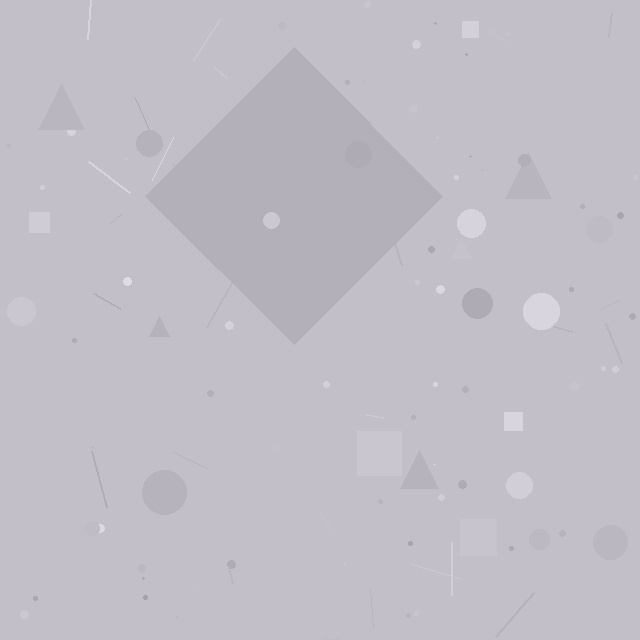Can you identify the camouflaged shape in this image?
The camouflaged shape is a diamond.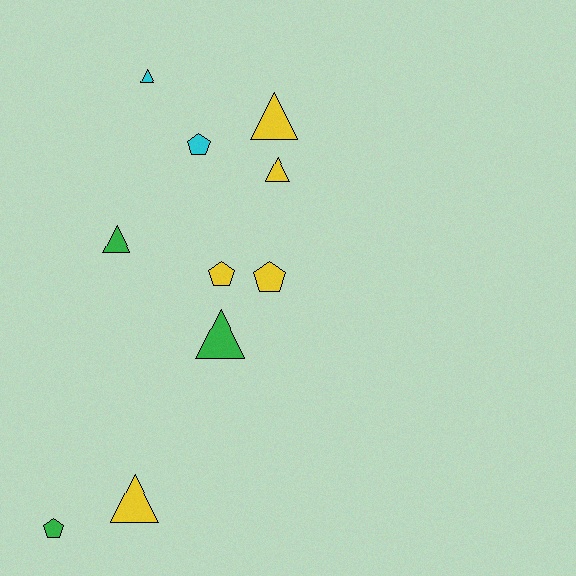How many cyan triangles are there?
There is 1 cyan triangle.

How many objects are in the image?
There are 10 objects.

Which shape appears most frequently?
Triangle, with 6 objects.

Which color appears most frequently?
Yellow, with 5 objects.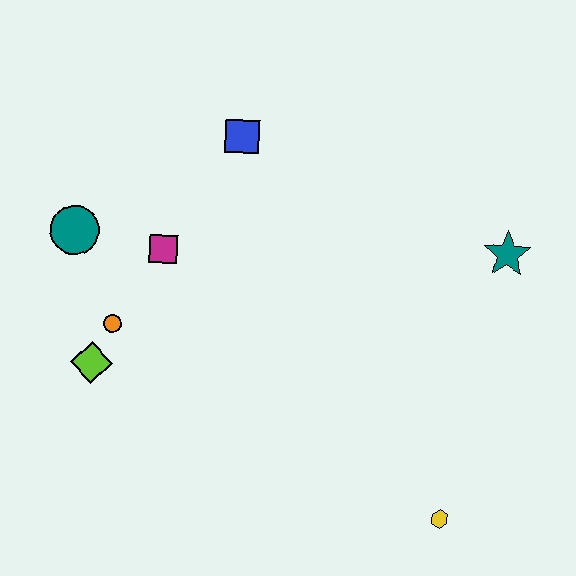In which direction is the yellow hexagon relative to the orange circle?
The yellow hexagon is to the right of the orange circle.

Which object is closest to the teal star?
The yellow hexagon is closest to the teal star.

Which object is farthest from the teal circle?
The yellow hexagon is farthest from the teal circle.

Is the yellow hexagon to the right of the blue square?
Yes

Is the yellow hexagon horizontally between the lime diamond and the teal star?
Yes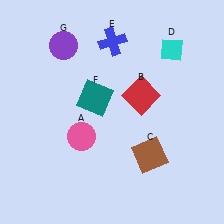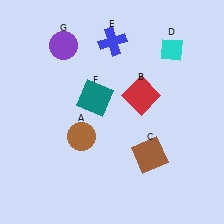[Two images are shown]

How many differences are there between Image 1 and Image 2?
There is 1 difference between the two images.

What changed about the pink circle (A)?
In Image 1, A is pink. In Image 2, it changed to brown.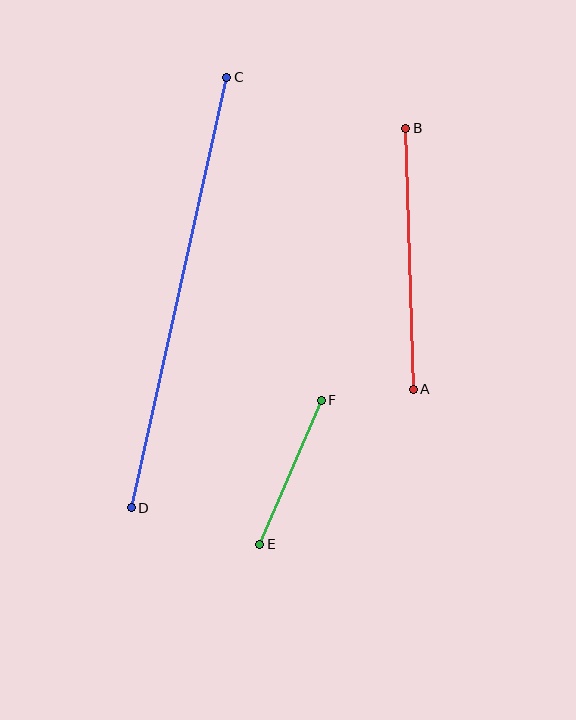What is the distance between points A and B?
The distance is approximately 261 pixels.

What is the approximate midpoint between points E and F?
The midpoint is at approximately (291, 472) pixels.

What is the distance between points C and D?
The distance is approximately 441 pixels.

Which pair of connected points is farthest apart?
Points C and D are farthest apart.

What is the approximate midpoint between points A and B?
The midpoint is at approximately (409, 259) pixels.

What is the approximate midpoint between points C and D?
The midpoint is at approximately (179, 293) pixels.